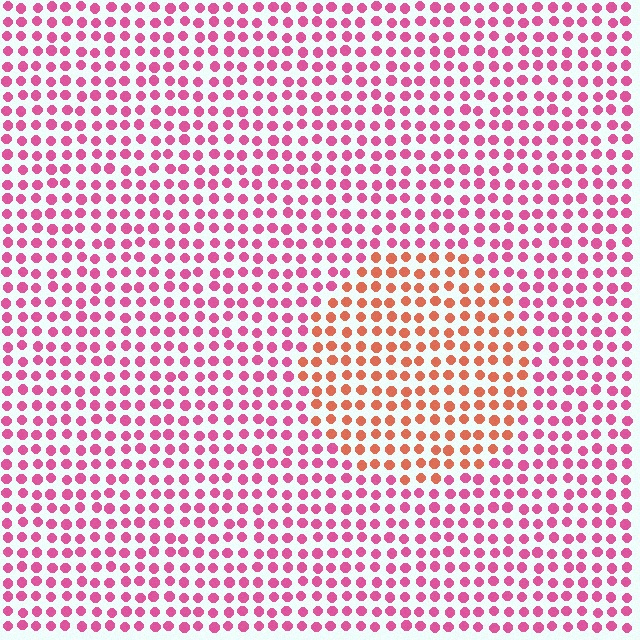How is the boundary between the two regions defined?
The boundary is defined purely by a slight shift in hue (about 42 degrees). Spacing, size, and orientation are identical on both sides.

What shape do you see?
I see a circle.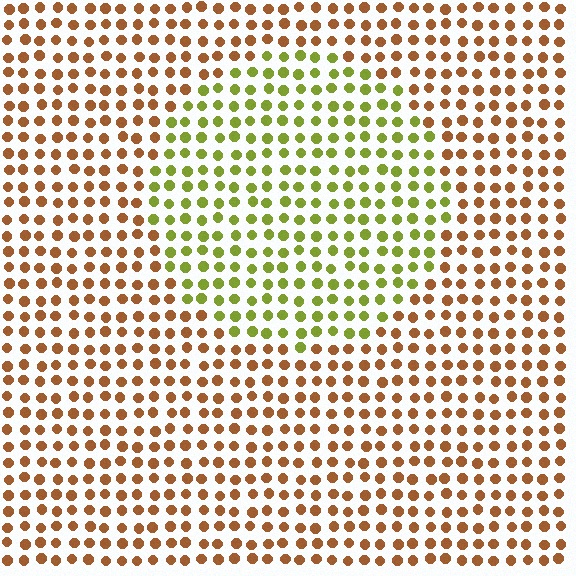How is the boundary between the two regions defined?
The boundary is defined purely by a slight shift in hue (about 54 degrees). Spacing, size, and orientation are identical on both sides.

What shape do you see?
I see a circle.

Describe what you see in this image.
The image is filled with small brown elements in a uniform arrangement. A circle-shaped region is visible where the elements are tinted to a slightly different hue, forming a subtle color boundary.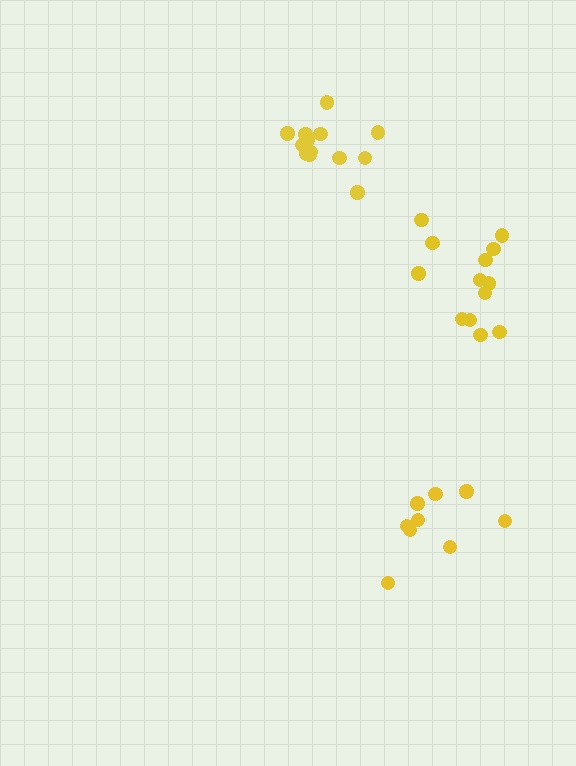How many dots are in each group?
Group 1: 13 dots, Group 2: 13 dots, Group 3: 9 dots (35 total).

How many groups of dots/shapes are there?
There are 3 groups.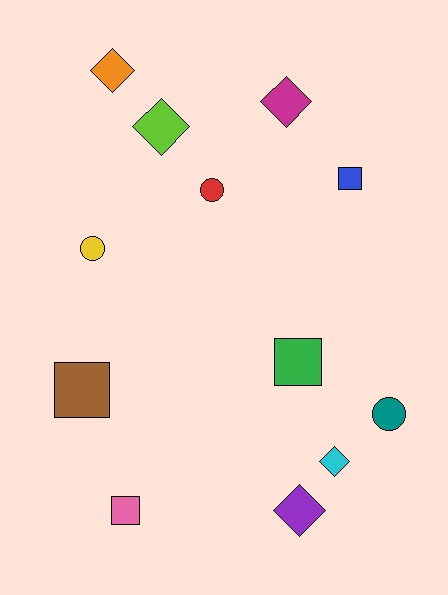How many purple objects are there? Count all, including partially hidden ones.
There is 1 purple object.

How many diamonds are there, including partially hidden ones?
There are 5 diamonds.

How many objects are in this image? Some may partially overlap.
There are 12 objects.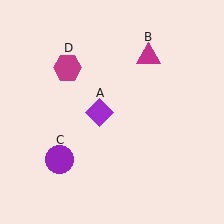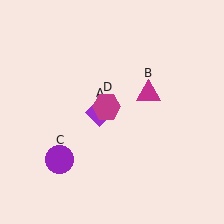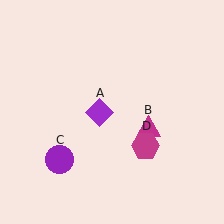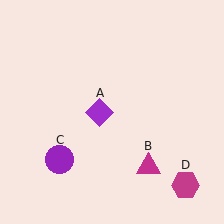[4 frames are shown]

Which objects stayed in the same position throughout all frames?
Purple diamond (object A) and purple circle (object C) remained stationary.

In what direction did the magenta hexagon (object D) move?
The magenta hexagon (object D) moved down and to the right.